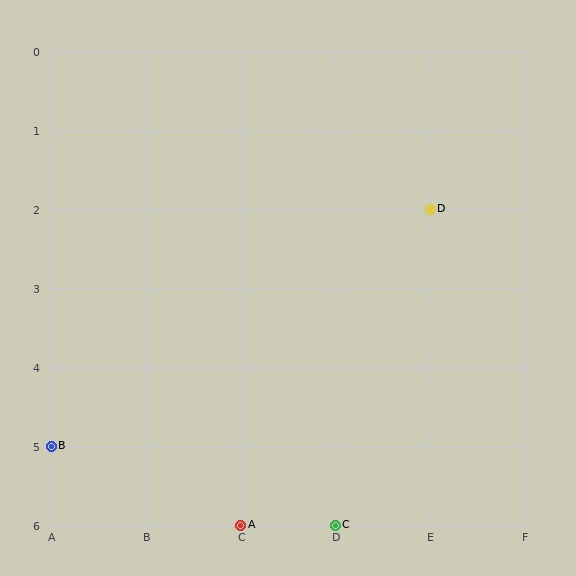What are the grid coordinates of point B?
Point B is at grid coordinates (A, 5).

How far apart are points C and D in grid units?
Points C and D are 1 column and 4 rows apart (about 4.1 grid units diagonally).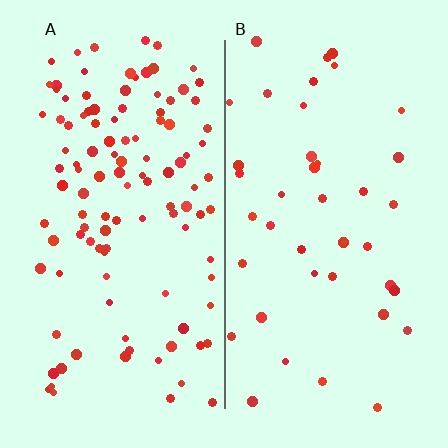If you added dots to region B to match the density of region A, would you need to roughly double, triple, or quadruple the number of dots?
Approximately triple.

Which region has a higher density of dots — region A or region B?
A (the left).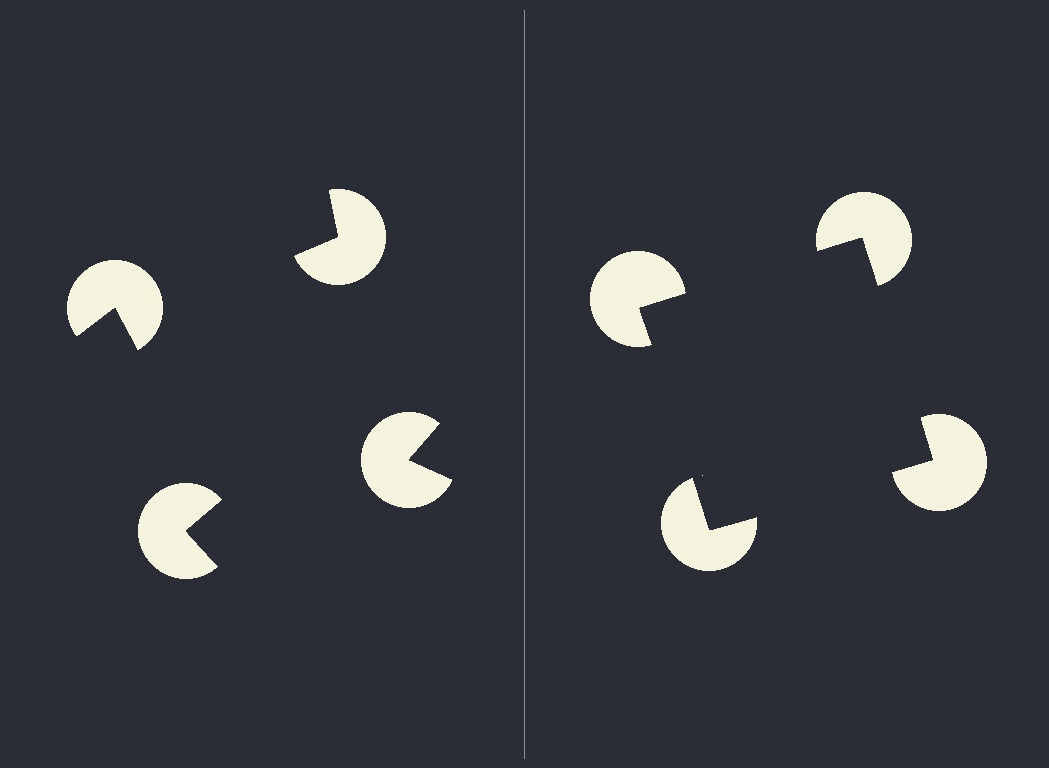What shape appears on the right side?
An illusory square.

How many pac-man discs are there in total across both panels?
8 — 4 on each side.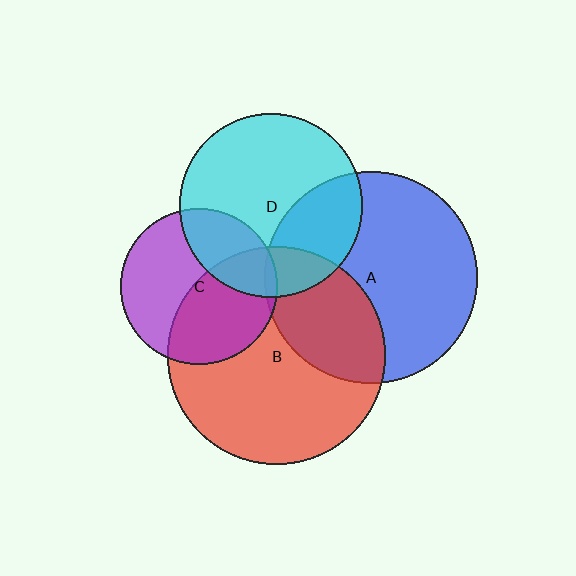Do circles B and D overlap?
Yes.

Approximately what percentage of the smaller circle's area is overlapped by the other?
Approximately 20%.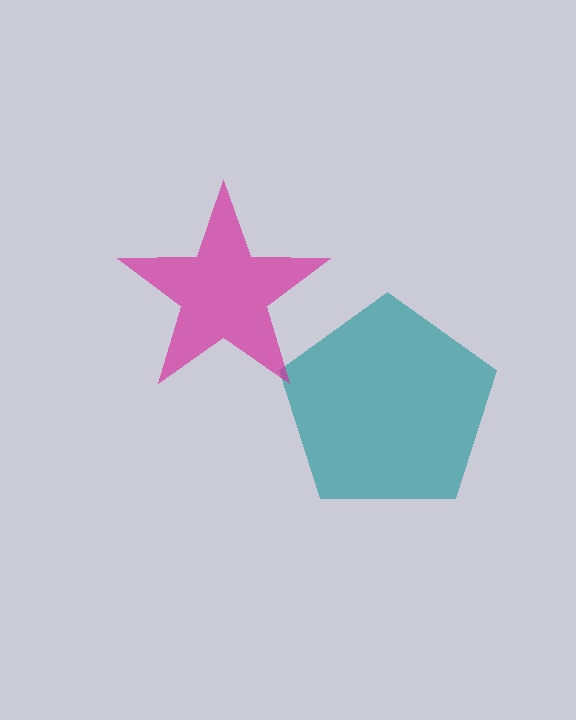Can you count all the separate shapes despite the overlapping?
Yes, there are 2 separate shapes.